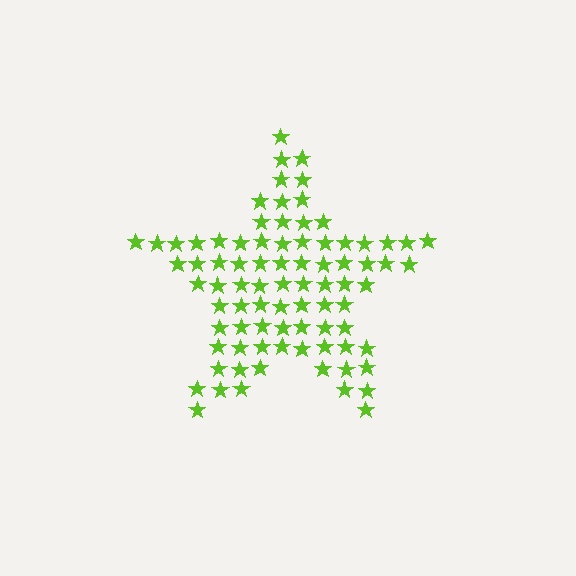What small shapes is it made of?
It is made of small stars.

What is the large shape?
The large shape is a star.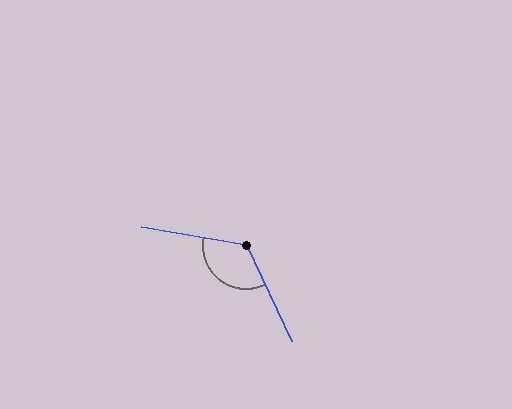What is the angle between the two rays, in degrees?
Approximately 125 degrees.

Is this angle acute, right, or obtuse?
It is obtuse.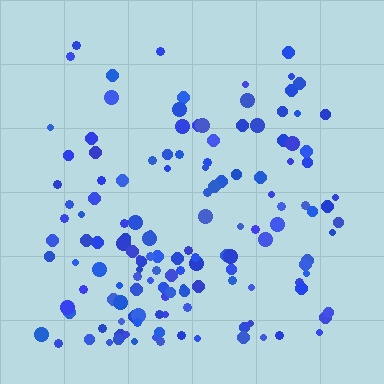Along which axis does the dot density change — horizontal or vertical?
Vertical.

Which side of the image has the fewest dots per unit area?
The top.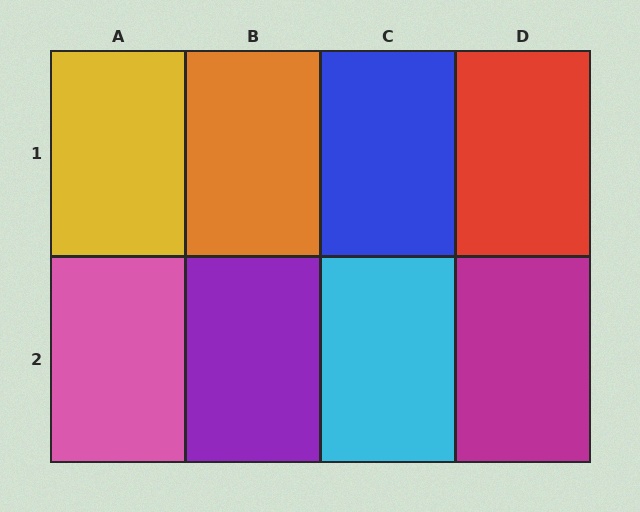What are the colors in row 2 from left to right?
Pink, purple, cyan, magenta.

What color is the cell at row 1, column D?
Red.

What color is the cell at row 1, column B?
Orange.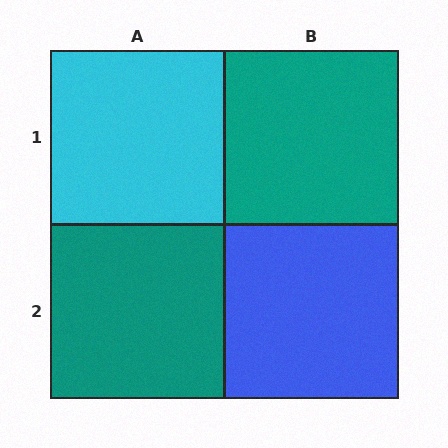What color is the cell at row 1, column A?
Cyan.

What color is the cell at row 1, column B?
Teal.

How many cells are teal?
2 cells are teal.